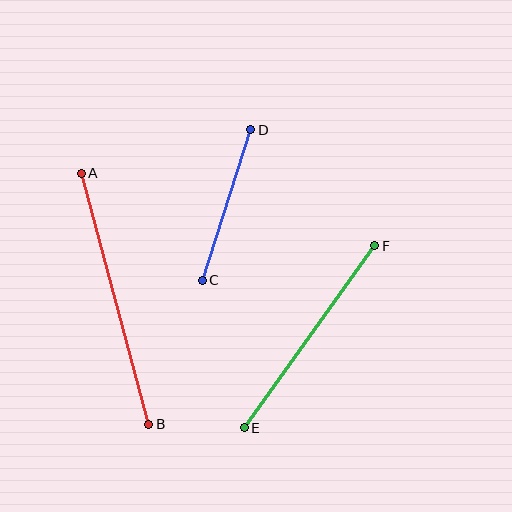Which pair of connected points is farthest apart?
Points A and B are farthest apart.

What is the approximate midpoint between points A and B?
The midpoint is at approximately (115, 299) pixels.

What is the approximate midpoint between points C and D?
The midpoint is at approximately (227, 205) pixels.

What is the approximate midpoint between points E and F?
The midpoint is at approximately (310, 337) pixels.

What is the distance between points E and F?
The distance is approximately 224 pixels.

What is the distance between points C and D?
The distance is approximately 158 pixels.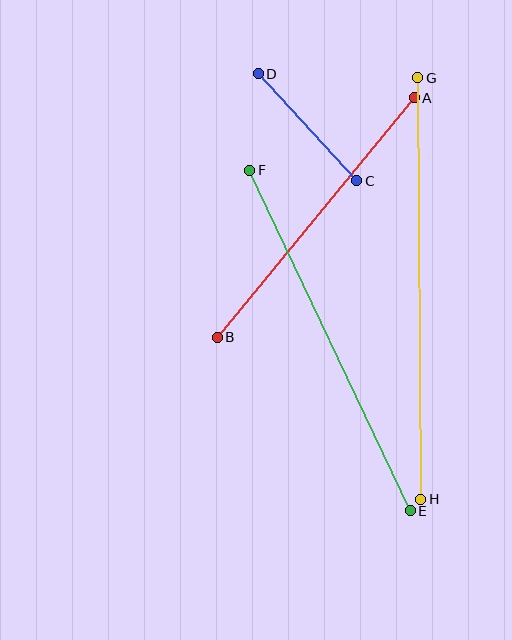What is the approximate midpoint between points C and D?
The midpoint is at approximately (307, 127) pixels.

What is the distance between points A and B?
The distance is approximately 310 pixels.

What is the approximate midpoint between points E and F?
The midpoint is at approximately (330, 340) pixels.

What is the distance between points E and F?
The distance is approximately 377 pixels.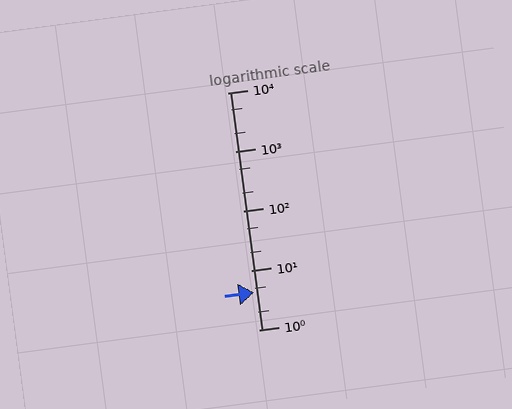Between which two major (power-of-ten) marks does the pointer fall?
The pointer is between 1 and 10.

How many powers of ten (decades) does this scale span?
The scale spans 4 decades, from 1 to 10000.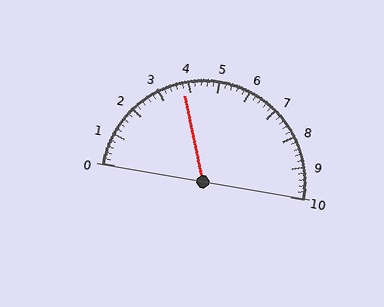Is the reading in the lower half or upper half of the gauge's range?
The reading is in the lower half of the range (0 to 10).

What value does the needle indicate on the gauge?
The needle indicates approximately 3.8.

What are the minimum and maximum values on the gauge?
The gauge ranges from 0 to 10.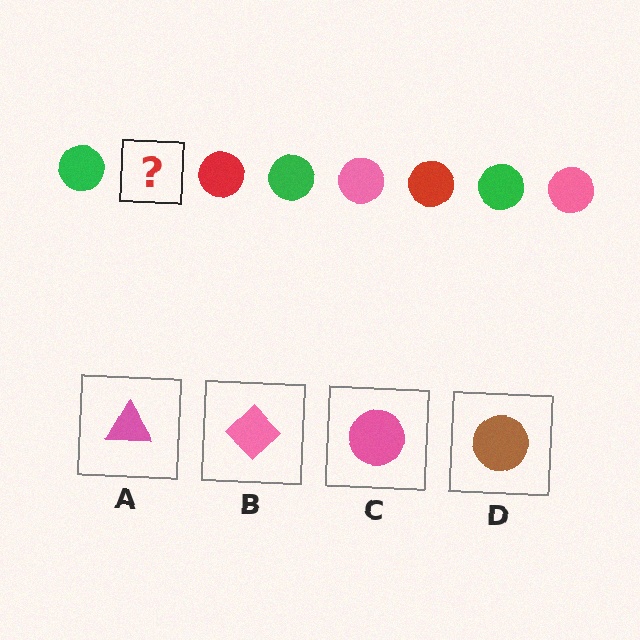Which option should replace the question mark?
Option C.